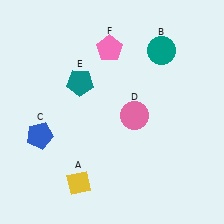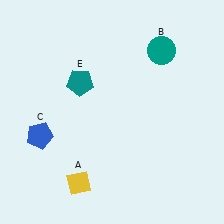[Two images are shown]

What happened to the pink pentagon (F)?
The pink pentagon (F) was removed in Image 2. It was in the top-left area of Image 1.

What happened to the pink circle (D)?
The pink circle (D) was removed in Image 2. It was in the bottom-right area of Image 1.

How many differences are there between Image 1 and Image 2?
There are 2 differences between the two images.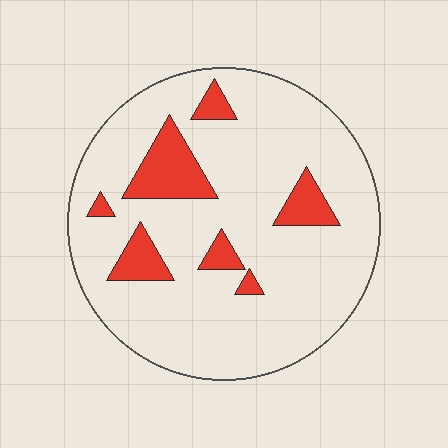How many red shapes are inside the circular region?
7.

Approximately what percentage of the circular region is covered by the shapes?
Approximately 15%.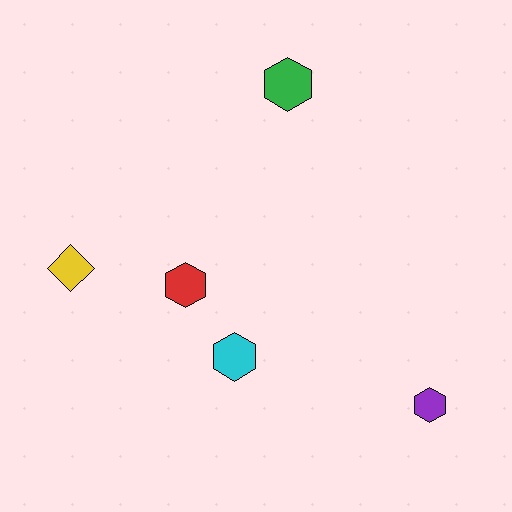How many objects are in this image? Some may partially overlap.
There are 5 objects.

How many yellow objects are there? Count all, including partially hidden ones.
There is 1 yellow object.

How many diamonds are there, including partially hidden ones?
There is 1 diamond.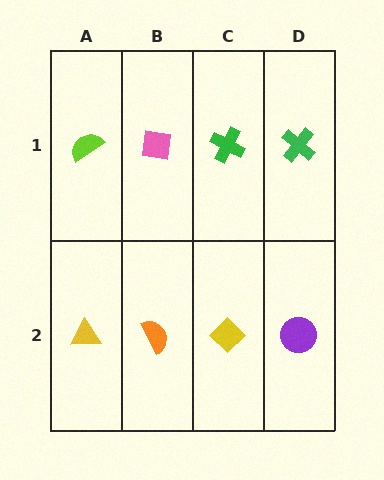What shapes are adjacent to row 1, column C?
A yellow diamond (row 2, column C), a pink square (row 1, column B), a green cross (row 1, column D).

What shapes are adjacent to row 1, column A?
A yellow triangle (row 2, column A), a pink square (row 1, column B).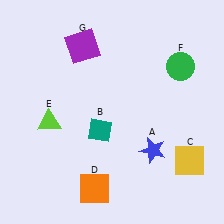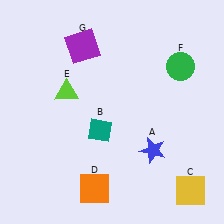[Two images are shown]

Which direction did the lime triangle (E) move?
The lime triangle (E) moved up.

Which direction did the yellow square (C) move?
The yellow square (C) moved down.